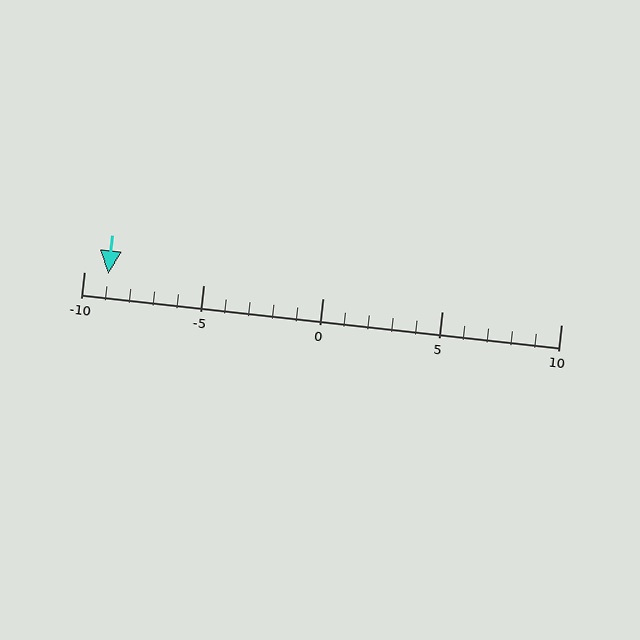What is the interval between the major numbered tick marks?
The major tick marks are spaced 5 units apart.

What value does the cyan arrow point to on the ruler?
The cyan arrow points to approximately -9.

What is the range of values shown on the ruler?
The ruler shows values from -10 to 10.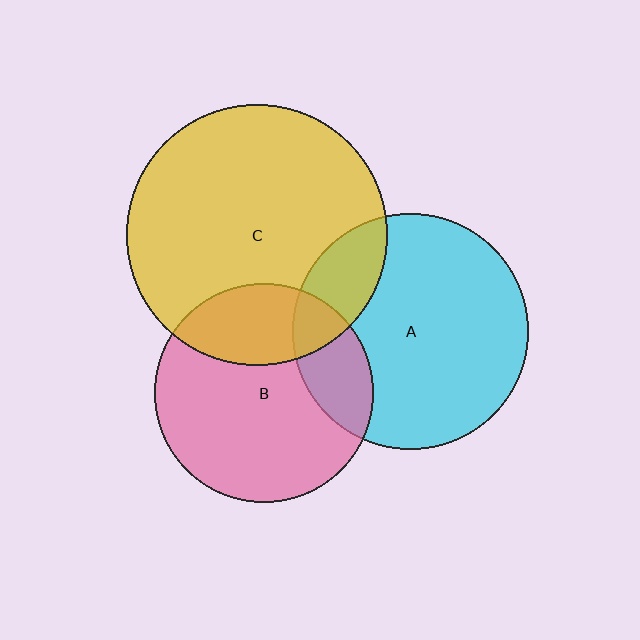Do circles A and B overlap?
Yes.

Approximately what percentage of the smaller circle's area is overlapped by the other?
Approximately 20%.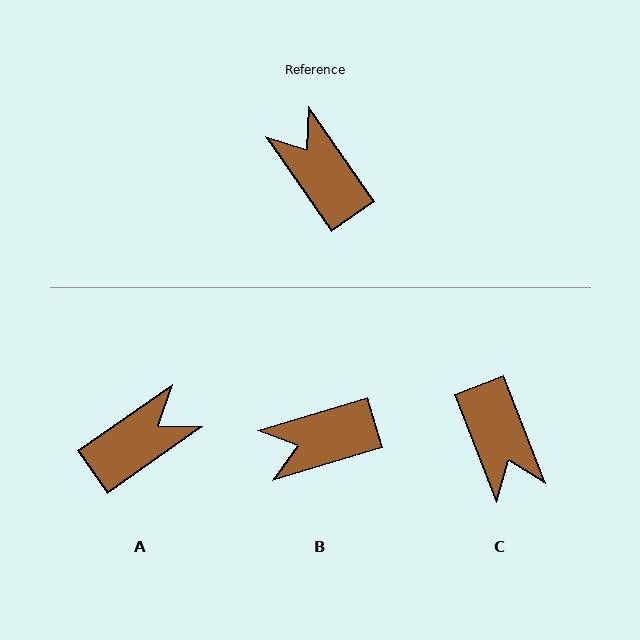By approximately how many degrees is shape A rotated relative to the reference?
Approximately 90 degrees clockwise.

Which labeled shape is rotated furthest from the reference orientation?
C, about 166 degrees away.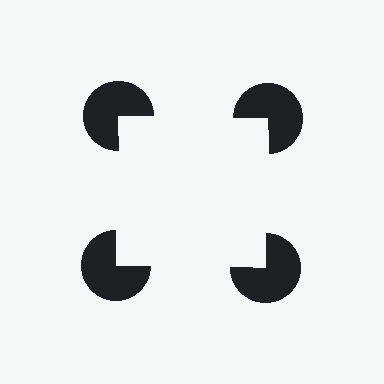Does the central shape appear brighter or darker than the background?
It typically appears slightly brighter than the background, even though no actual brightness change is drawn.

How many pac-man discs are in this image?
There are 4 — one at each vertex of the illusory square.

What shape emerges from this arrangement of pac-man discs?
An illusory square — its edges are inferred from the aligned wedge cuts in the pac-man discs, not physically drawn.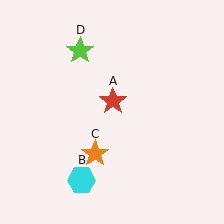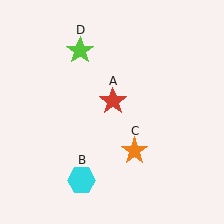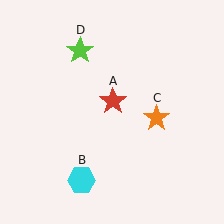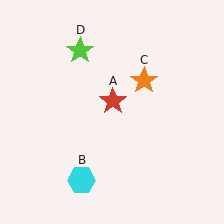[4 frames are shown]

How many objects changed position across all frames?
1 object changed position: orange star (object C).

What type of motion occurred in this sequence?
The orange star (object C) rotated counterclockwise around the center of the scene.